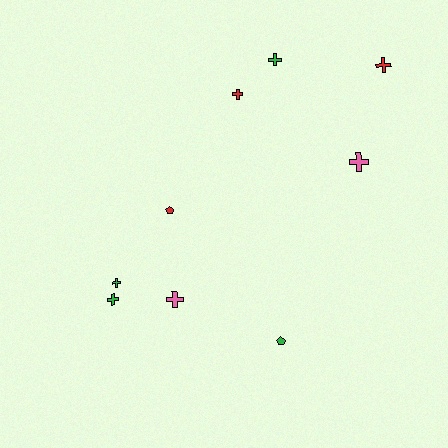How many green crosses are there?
There are 3 green crosses.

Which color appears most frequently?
Green, with 4 objects.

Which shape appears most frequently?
Cross, with 7 objects.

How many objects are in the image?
There are 9 objects.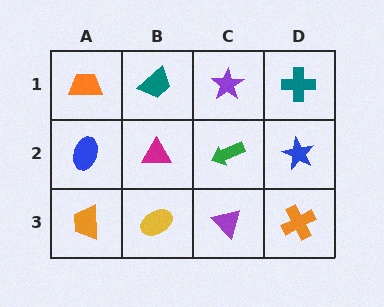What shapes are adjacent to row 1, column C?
A green arrow (row 2, column C), a teal trapezoid (row 1, column B), a teal cross (row 1, column D).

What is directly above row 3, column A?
A blue ellipse.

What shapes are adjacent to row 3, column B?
A magenta triangle (row 2, column B), an orange trapezoid (row 3, column A), a purple triangle (row 3, column C).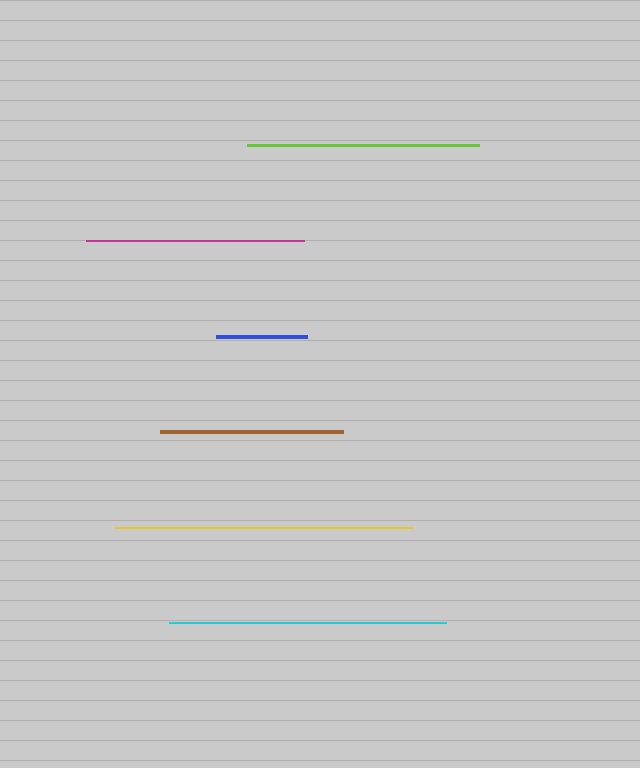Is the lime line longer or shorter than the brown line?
The lime line is longer than the brown line.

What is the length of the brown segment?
The brown segment is approximately 183 pixels long.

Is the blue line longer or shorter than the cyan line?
The cyan line is longer than the blue line.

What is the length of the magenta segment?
The magenta segment is approximately 217 pixels long.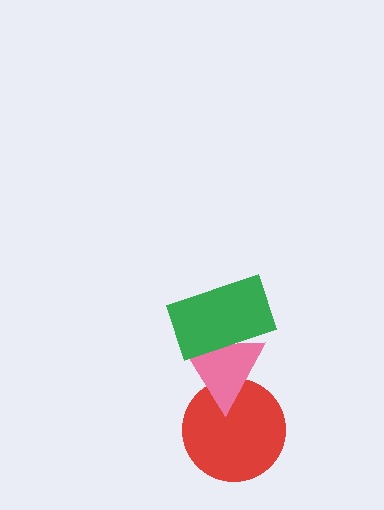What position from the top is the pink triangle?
The pink triangle is 2nd from the top.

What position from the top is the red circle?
The red circle is 3rd from the top.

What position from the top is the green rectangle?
The green rectangle is 1st from the top.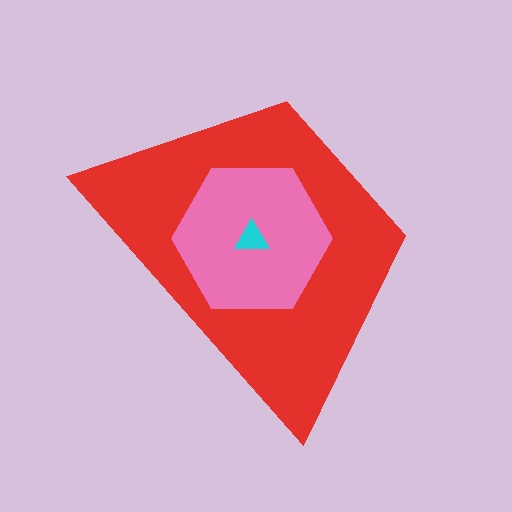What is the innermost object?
The cyan triangle.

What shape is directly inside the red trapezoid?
The pink hexagon.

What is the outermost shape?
The red trapezoid.